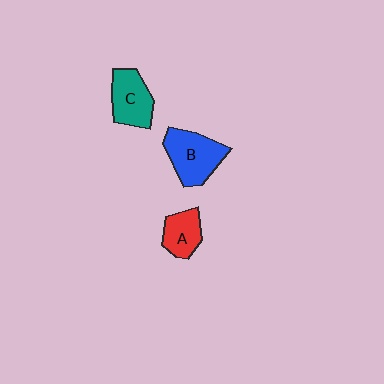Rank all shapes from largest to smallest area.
From largest to smallest: B (blue), C (teal), A (red).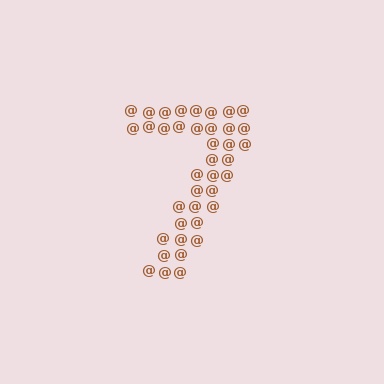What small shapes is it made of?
It is made of small at signs.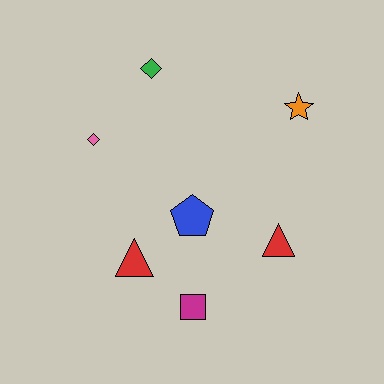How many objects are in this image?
There are 7 objects.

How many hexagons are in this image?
There are no hexagons.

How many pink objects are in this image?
There is 1 pink object.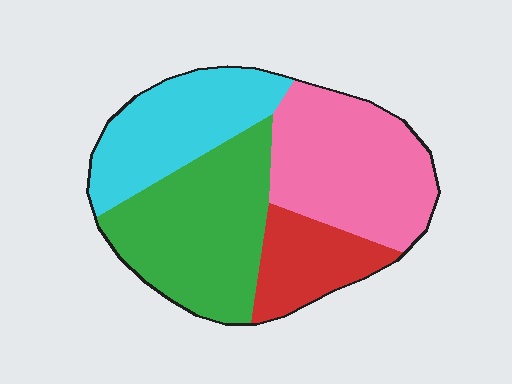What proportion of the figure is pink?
Pink covers 31% of the figure.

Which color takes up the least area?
Red, at roughly 15%.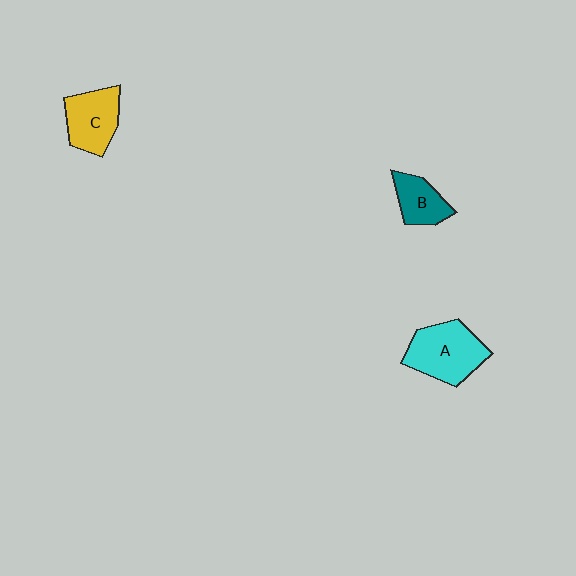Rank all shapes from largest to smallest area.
From largest to smallest: A (cyan), C (yellow), B (teal).